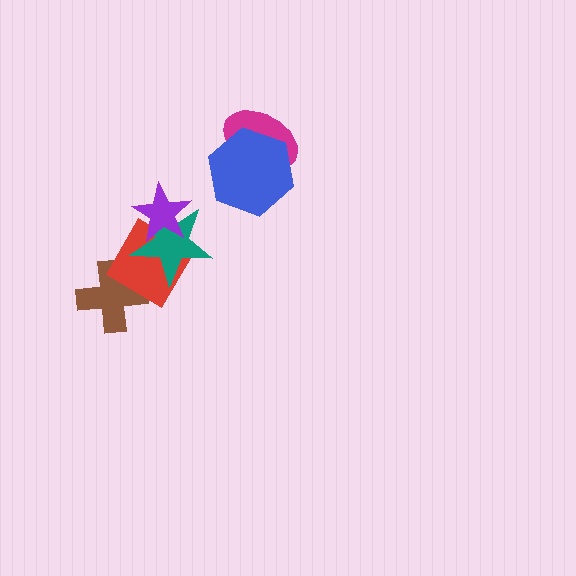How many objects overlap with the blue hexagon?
1 object overlaps with the blue hexagon.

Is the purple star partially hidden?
No, no other shape covers it.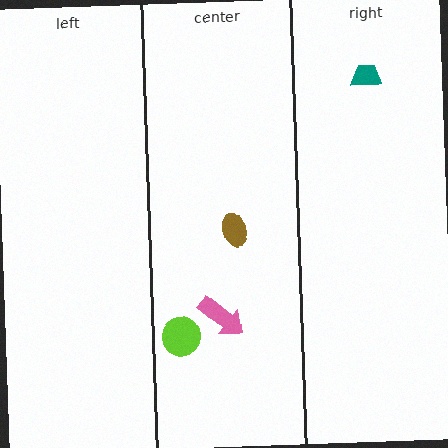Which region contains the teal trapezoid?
The right region.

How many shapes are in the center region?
3.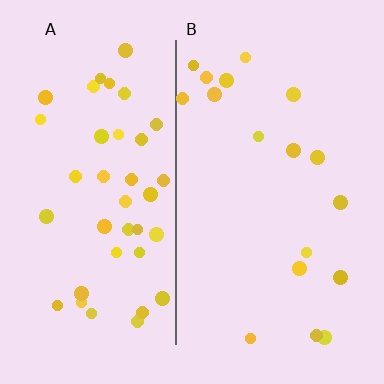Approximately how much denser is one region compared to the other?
Approximately 2.3× — region A over region B.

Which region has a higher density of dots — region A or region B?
A (the left).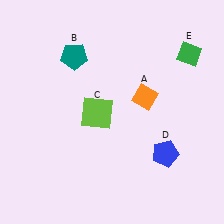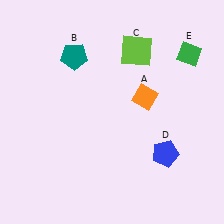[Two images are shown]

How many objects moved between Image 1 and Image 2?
1 object moved between the two images.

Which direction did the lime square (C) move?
The lime square (C) moved up.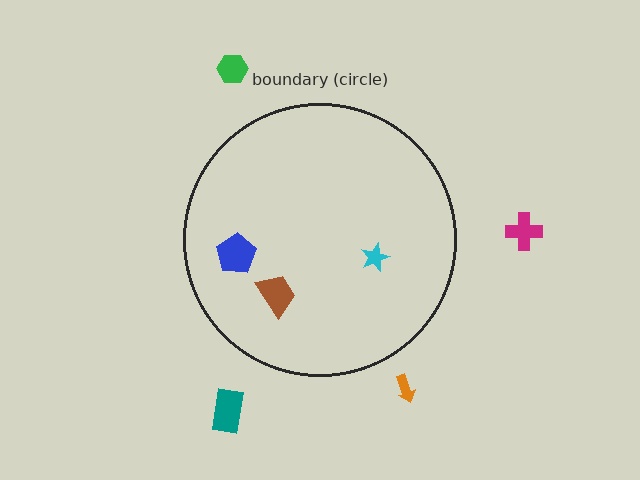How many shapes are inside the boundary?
3 inside, 4 outside.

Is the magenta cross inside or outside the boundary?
Outside.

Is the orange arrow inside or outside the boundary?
Outside.